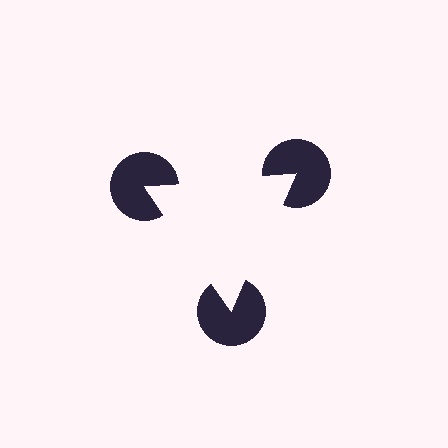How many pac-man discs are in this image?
There are 3 — one at each vertex of the illusory triangle.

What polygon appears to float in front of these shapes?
An illusory triangle — its edges are inferred from the aligned wedge cuts in the pac-man discs, not physically drawn.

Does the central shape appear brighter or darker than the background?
It typically appears slightly brighter than the background, even though no actual brightness change is drawn.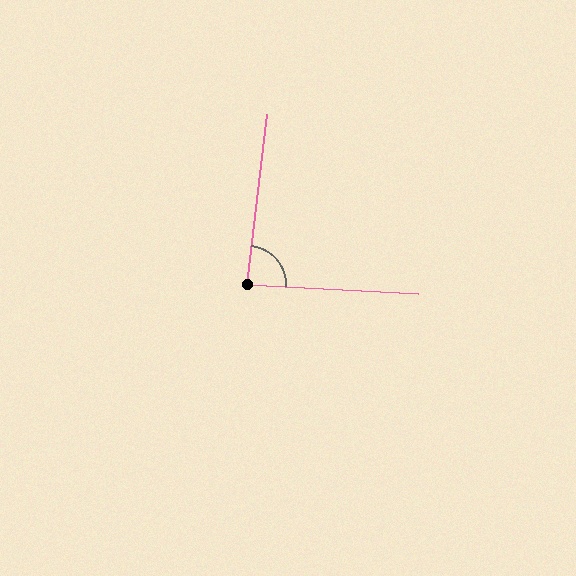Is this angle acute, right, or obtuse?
It is approximately a right angle.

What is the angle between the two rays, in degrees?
Approximately 86 degrees.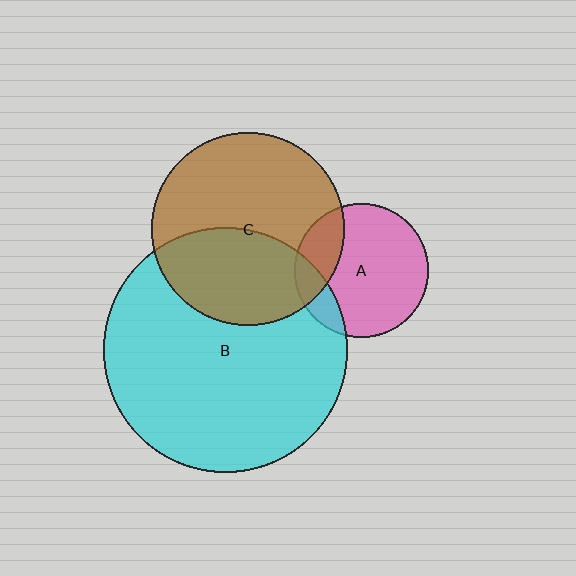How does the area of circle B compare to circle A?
Approximately 3.3 times.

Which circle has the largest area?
Circle B (cyan).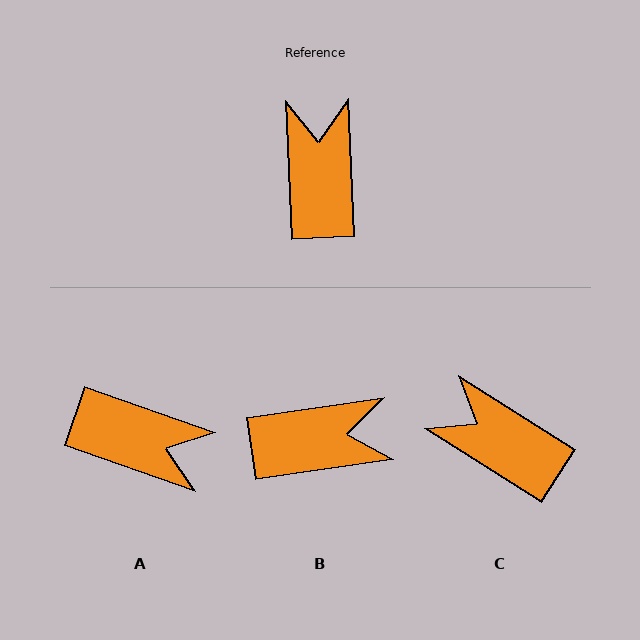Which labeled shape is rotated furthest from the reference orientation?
A, about 112 degrees away.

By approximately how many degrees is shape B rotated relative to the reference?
Approximately 84 degrees clockwise.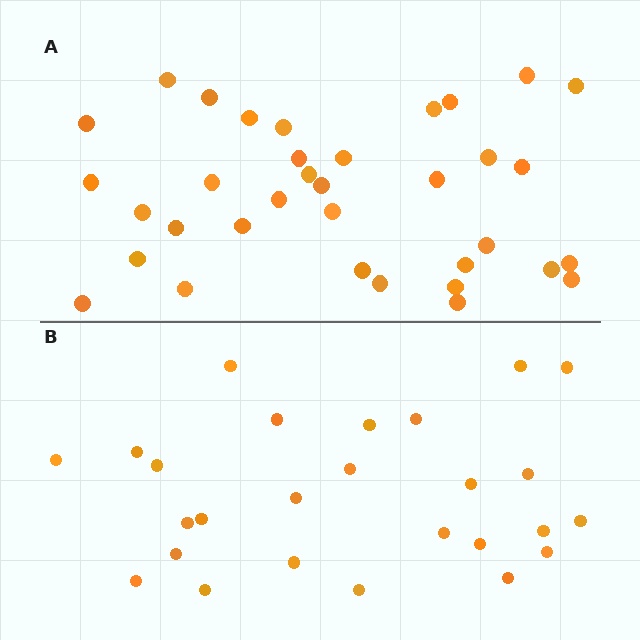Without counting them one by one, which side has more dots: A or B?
Region A (the top region) has more dots.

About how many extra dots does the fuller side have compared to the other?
Region A has roughly 8 or so more dots than region B.